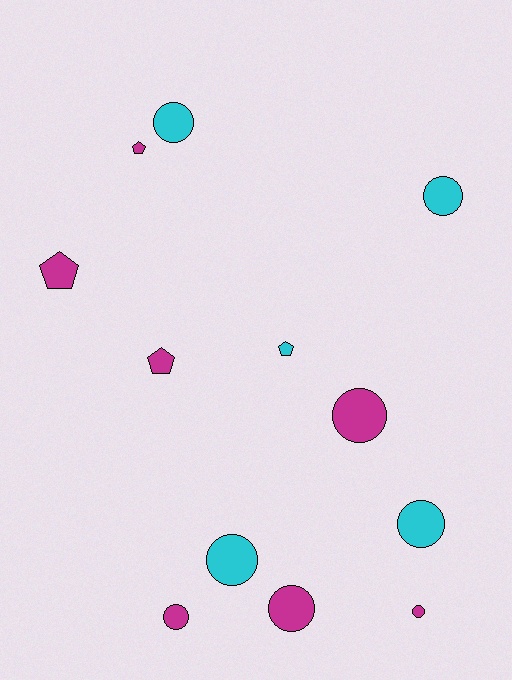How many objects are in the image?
There are 12 objects.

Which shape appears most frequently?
Circle, with 8 objects.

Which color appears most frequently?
Magenta, with 7 objects.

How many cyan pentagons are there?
There is 1 cyan pentagon.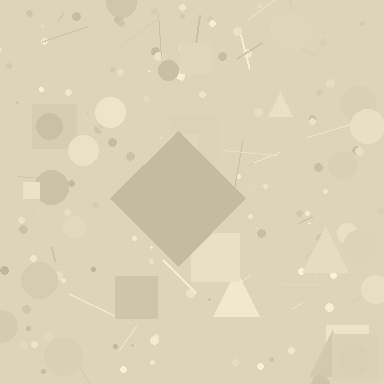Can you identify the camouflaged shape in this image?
The camouflaged shape is a diamond.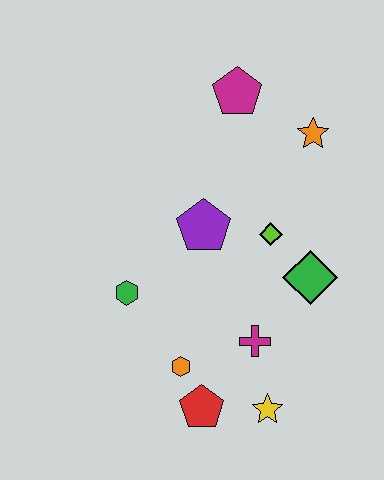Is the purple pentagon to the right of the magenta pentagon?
No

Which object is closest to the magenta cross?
The yellow star is closest to the magenta cross.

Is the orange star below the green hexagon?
No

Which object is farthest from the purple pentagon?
The yellow star is farthest from the purple pentagon.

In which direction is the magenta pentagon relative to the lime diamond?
The magenta pentagon is above the lime diamond.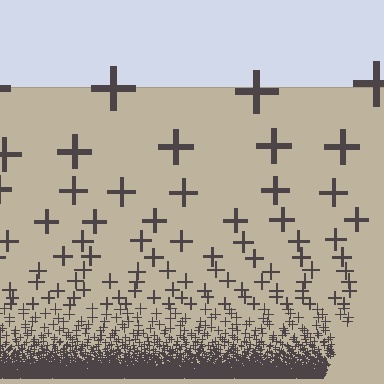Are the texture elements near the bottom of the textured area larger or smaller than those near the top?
Smaller. The gradient is inverted — elements near the bottom are smaller and denser.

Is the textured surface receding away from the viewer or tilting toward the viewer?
The surface appears to tilt toward the viewer. Texture elements get larger and sparser toward the top.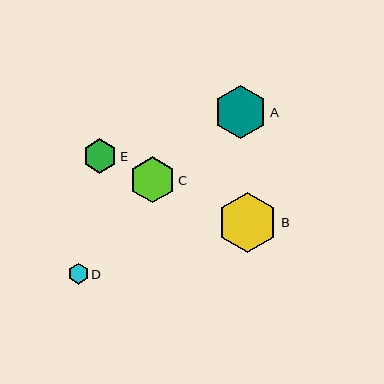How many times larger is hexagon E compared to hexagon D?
Hexagon E is approximately 1.7 times the size of hexagon D.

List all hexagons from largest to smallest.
From largest to smallest: B, A, C, E, D.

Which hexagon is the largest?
Hexagon B is the largest with a size of approximately 60 pixels.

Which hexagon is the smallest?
Hexagon D is the smallest with a size of approximately 20 pixels.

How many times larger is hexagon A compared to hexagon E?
Hexagon A is approximately 1.6 times the size of hexagon E.